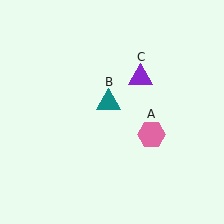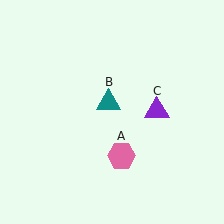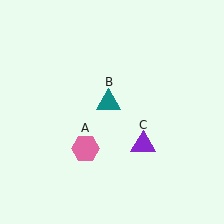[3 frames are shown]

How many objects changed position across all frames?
2 objects changed position: pink hexagon (object A), purple triangle (object C).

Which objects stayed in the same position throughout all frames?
Teal triangle (object B) remained stationary.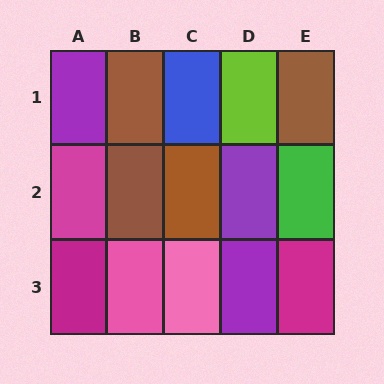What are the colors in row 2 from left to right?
Magenta, brown, brown, purple, green.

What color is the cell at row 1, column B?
Brown.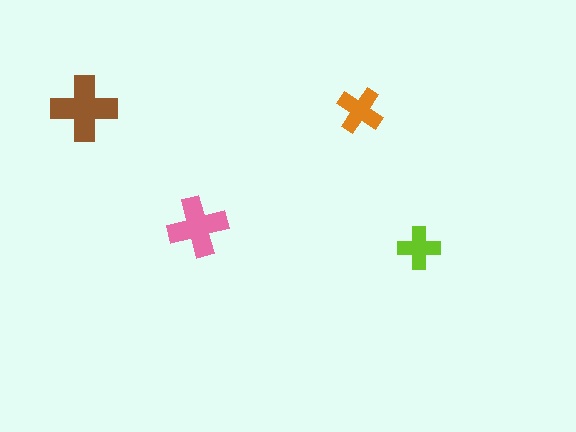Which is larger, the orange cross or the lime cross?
The orange one.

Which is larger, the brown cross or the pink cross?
The brown one.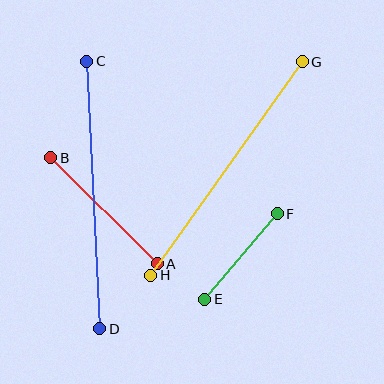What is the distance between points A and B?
The distance is approximately 150 pixels.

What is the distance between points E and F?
The distance is approximately 112 pixels.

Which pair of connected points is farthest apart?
Points C and D are farthest apart.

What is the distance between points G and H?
The distance is approximately 262 pixels.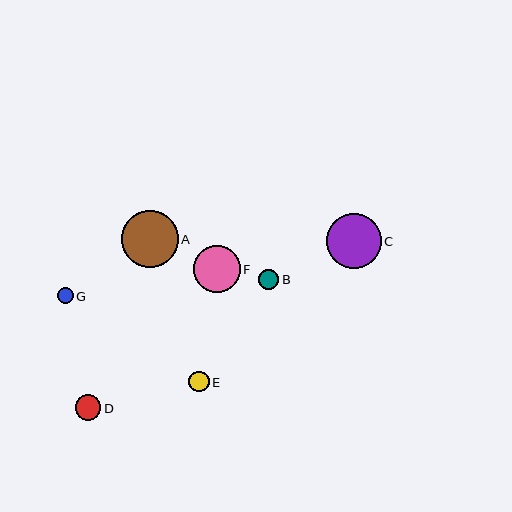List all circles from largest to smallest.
From largest to smallest: A, C, F, D, E, B, G.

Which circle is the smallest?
Circle G is the smallest with a size of approximately 15 pixels.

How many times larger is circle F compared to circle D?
Circle F is approximately 1.8 times the size of circle D.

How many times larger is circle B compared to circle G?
Circle B is approximately 1.3 times the size of circle G.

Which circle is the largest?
Circle A is the largest with a size of approximately 57 pixels.